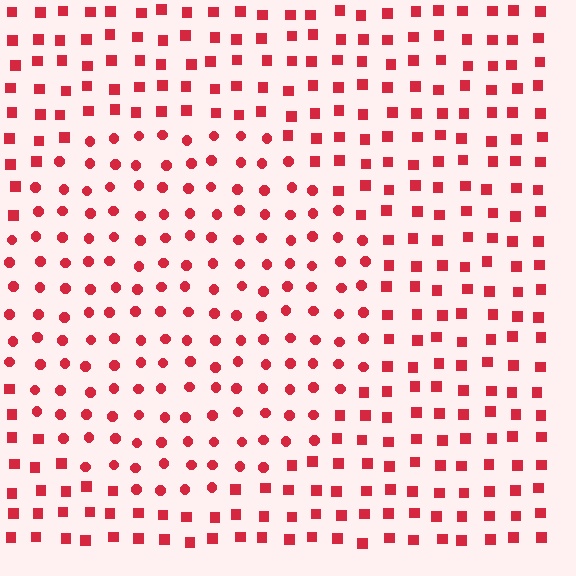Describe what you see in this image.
The image is filled with small red elements arranged in a uniform grid. A circle-shaped region contains circles, while the surrounding area contains squares. The boundary is defined purely by the change in element shape.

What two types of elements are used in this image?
The image uses circles inside the circle region and squares outside it.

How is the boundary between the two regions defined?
The boundary is defined by a change in element shape: circles inside vs. squares outside. All elements share the same color and spacing.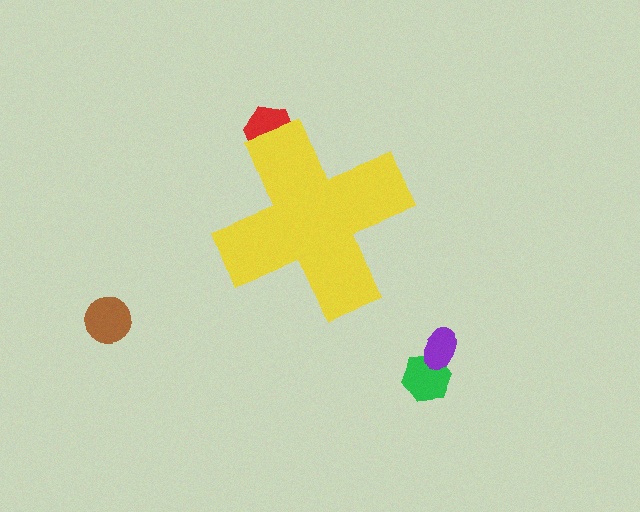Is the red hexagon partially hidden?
Yes, the red hexagon is partially hidden behind the yellow cross.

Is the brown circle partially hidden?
No, the brown circle is fully visible.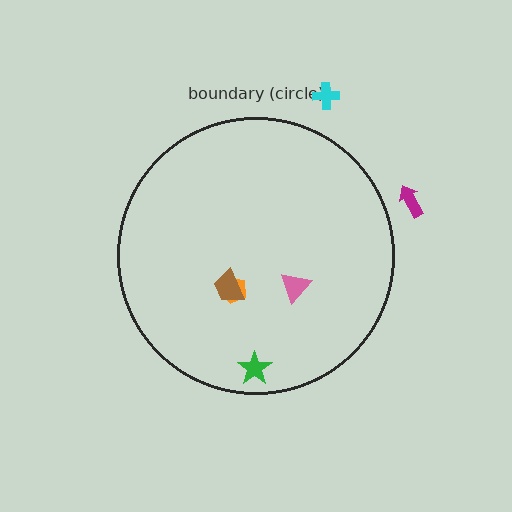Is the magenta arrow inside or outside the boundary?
Outside.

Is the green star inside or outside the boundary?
Inside.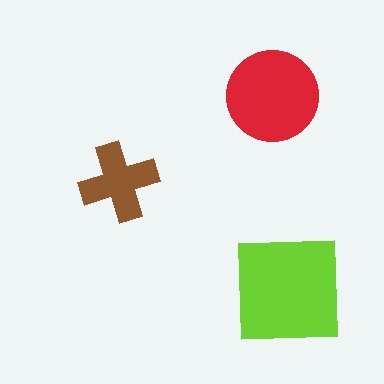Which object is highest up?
The red circle is topmost.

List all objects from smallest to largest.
The brown cross, the red circle, the lime square.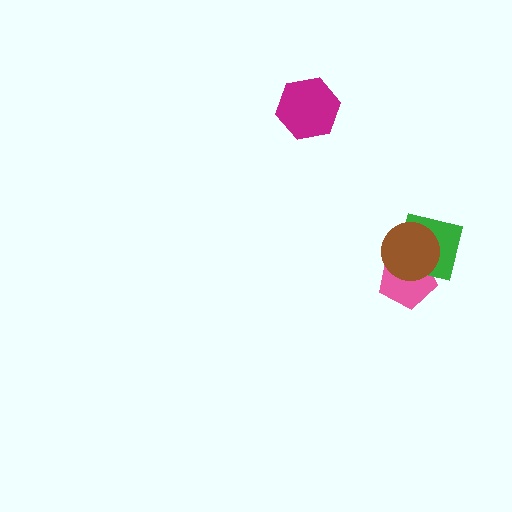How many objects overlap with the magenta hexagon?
0 objects overlap with the magenta hexagon.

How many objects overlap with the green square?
2 objects overlap with the green square.